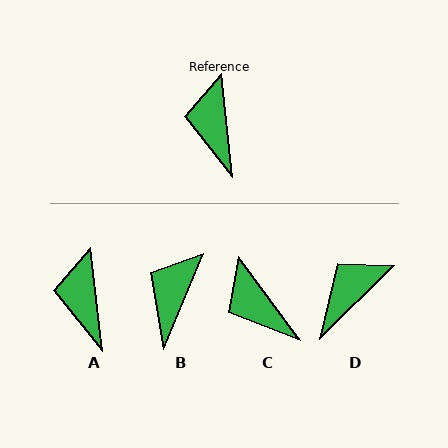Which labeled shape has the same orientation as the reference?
A.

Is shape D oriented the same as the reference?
No, it is off by about 52 degrees.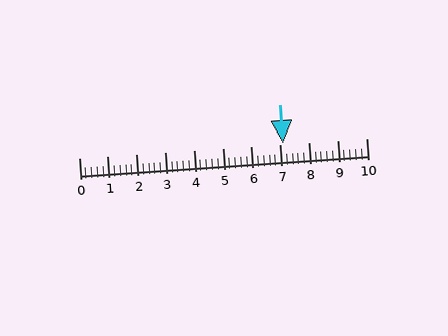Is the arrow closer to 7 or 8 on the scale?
The arrow is closer to 7.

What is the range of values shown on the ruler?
The ruler shows values from 0 to 10.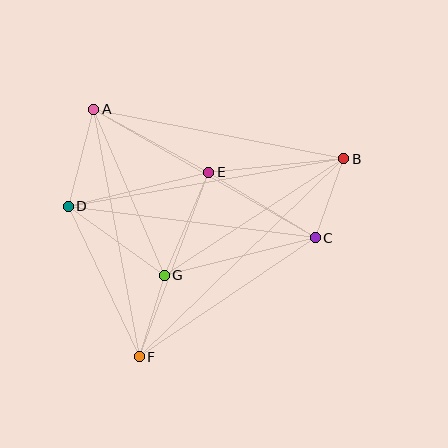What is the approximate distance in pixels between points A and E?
The distance between A and E is approximately 131 pixels.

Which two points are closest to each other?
Points B and C are closest to each other.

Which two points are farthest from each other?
Points B and F are farthest from each other.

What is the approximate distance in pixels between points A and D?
The distance between A and D is approximately 100 pixels.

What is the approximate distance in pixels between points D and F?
The distance between D and F is approximately 167 pixels.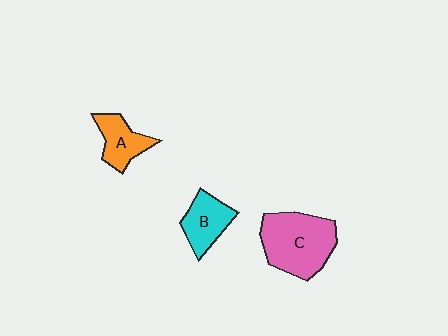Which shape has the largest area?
Shape C (pink).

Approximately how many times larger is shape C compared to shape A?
Approximately 2.0 times.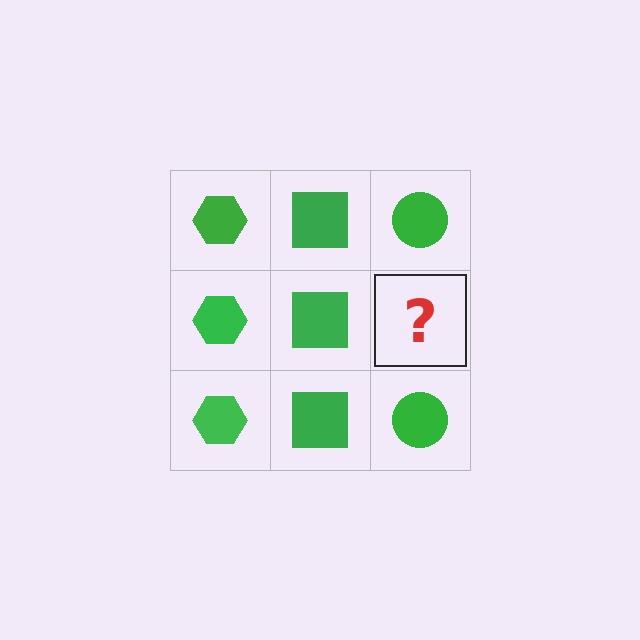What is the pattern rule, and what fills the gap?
The rule is that each column has a consistent shape. The gap should be filled with a green circle.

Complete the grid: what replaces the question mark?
The question mark should be replaced with a green circle.